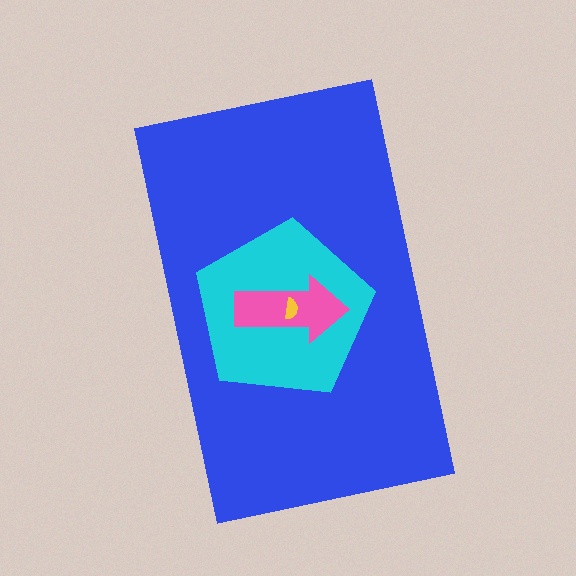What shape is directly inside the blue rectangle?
The cyan pentagon.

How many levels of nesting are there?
4.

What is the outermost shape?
The blue rectangle.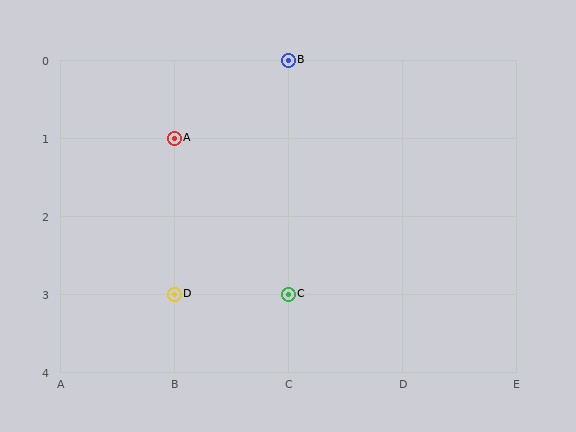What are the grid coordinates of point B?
Point B is at grid coordinates (C, 0).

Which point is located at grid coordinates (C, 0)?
Point B is at (C, 0).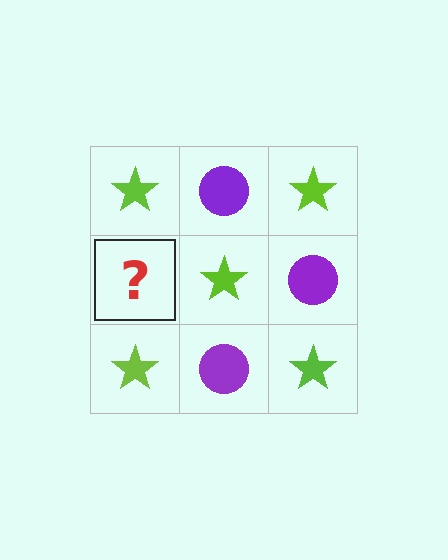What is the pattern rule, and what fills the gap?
The rule is that it alternates lime star and purple circle in a checkerboard pattern. The gap should be filled with a purple circle.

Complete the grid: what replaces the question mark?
The question mark should be replaced with a purple circle.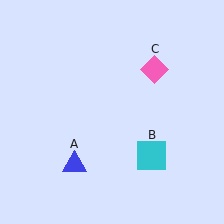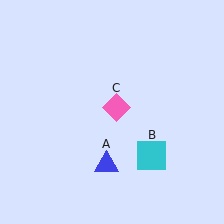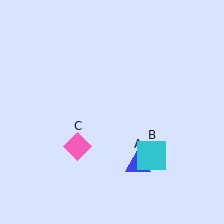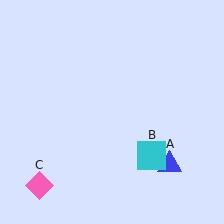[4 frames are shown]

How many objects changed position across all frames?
2 objects changed position: blue triangle (object A), pink diamond (object C).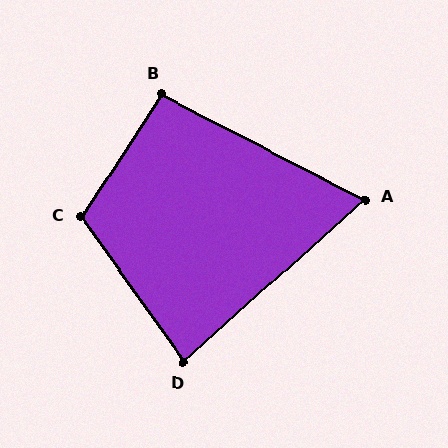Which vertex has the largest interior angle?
C, at approximately 111 degrees.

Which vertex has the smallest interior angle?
A, at approximately 69 degrees.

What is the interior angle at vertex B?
Approximately 96 degrees (obtuse).